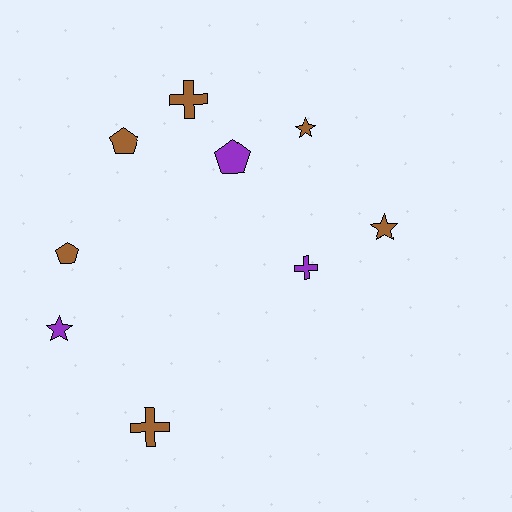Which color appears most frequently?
Brown, with 6 objects.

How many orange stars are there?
There are no orange stars.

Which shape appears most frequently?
Star, with 3 objects.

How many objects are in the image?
There are 9 objects.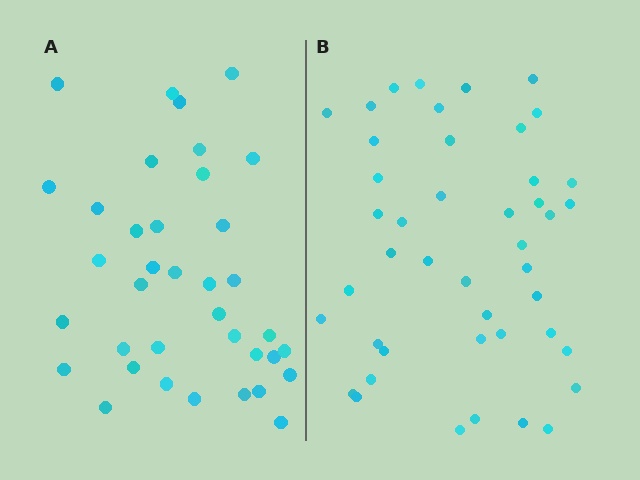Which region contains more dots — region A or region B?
Region B (the right region) has more dots.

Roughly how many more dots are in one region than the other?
Region B has roughly 8 or so more dots than region A.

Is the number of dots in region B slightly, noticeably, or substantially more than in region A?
Region B has only slightly more — the two regions are fairly close. The ratio is roughly 1.2 to 1.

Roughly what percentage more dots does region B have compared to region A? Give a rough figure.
About 20% more.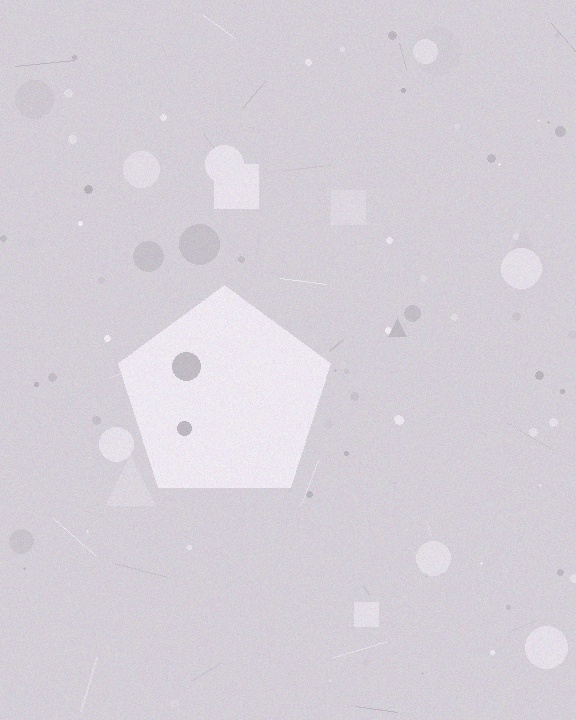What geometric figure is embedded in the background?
A pentagon is embedded in the background.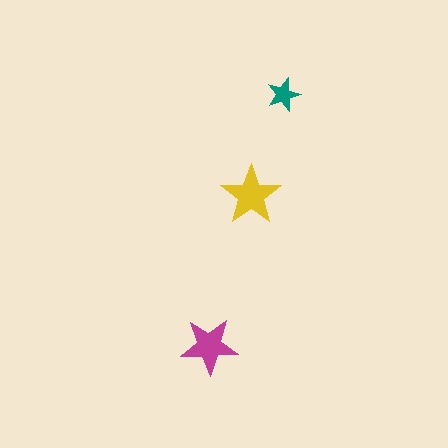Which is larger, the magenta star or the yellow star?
The yellow one.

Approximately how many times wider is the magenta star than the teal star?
About 1.5 times wider.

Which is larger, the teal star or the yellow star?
The yellow one.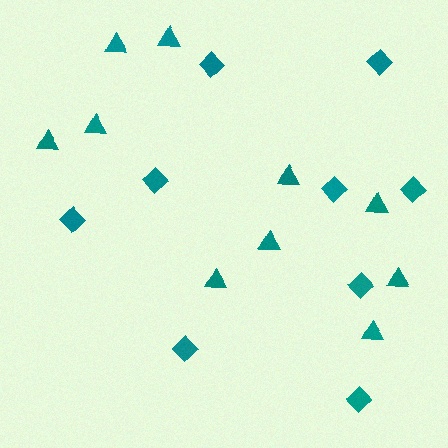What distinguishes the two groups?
There are 2 groups: one group of triangles (10) and one group of diamonds (9).